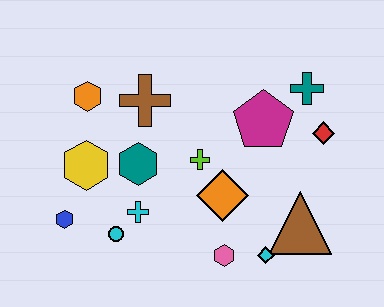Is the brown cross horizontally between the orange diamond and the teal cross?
No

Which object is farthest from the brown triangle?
The orange hexagon is farthest from the brown triangle.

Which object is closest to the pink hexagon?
The cyan diamond is closest to the pink hexagon.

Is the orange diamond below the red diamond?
Yes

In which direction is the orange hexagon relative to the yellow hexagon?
The orange hexagon is above the yellow hexagon.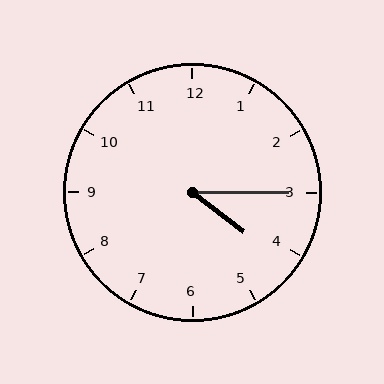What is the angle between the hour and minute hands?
Approximately 38 degrees.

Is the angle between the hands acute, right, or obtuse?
It is acute.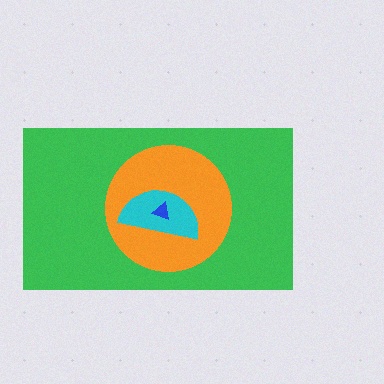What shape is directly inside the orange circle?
The cyan semicircle.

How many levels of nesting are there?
4.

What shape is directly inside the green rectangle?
The orange circle.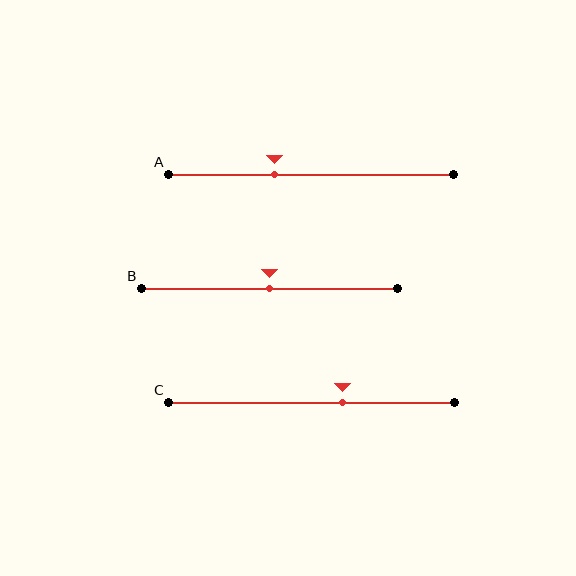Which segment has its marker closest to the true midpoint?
Segment B has its marker closest to the true midpoint.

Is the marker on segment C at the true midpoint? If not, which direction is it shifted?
No, the marker on segment C is shifted to the right by about 11% of the segment length.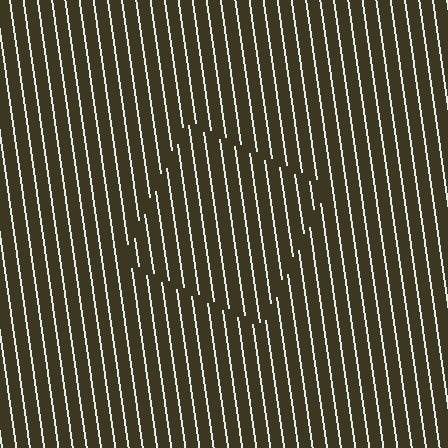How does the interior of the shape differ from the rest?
The interior of the shape contains the same grating, shifted by half a period — the contour is defined by the phase discontinuity where line-ends from the inner and outer gratings abut.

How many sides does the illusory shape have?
4 sides — the line-ends trace a square.